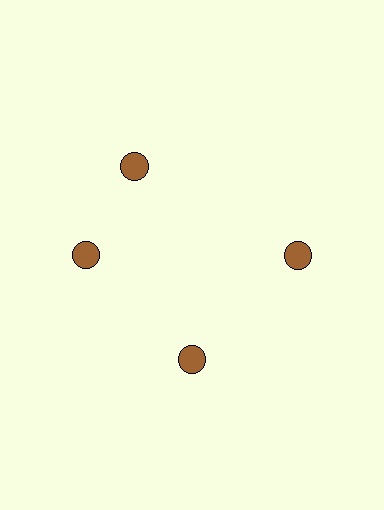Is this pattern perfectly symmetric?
No. The 4 brown circles are arranged in a ring, but one element near the 12 o'clock position is rotated out of alignment along the ring, breaking the 4-fold rotational symmetry.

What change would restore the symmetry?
The symmetry would be restored by rotating it back into even spacing with its neighbors so that all 4 circles sit at equal angles and equal distance from the center.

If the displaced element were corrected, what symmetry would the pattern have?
It would have 4-fold rotational symmetry — the pattern would map onto itself every 90 degrees.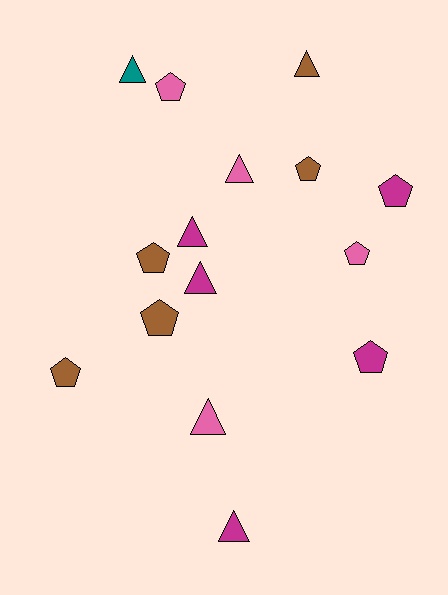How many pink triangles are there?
There are 2 pink triangles.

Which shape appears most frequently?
Pentagon, with 8 objects.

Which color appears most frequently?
Brown, with 5 objects.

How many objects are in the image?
There are 15 objects.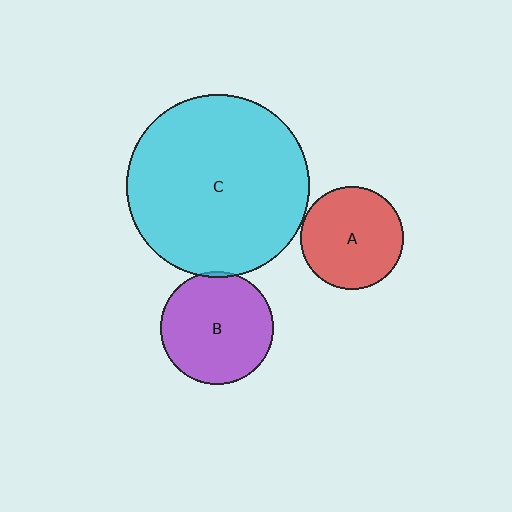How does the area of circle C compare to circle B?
Approximately 2.6 times.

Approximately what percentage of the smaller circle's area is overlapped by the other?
Approximately 5%.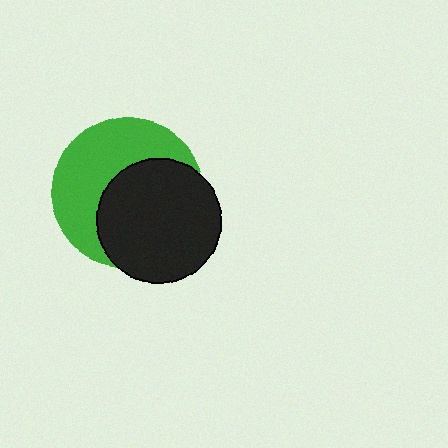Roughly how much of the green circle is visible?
About half of it is visible (roughly 49%).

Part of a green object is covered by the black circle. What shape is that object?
It is a circle.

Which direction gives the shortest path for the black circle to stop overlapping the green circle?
Moving toward the lower-right gives the shortest separation.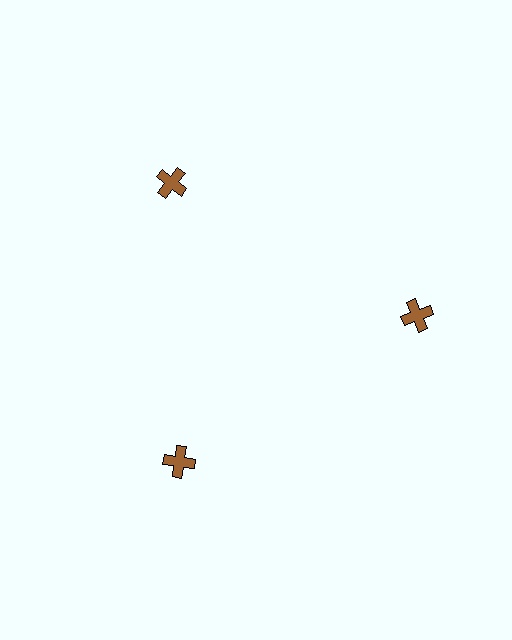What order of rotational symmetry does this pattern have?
This pattern has 3-fold rotational symmetry.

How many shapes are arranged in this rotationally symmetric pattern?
There are 3 shapes, arranged in 3 groups of 1.